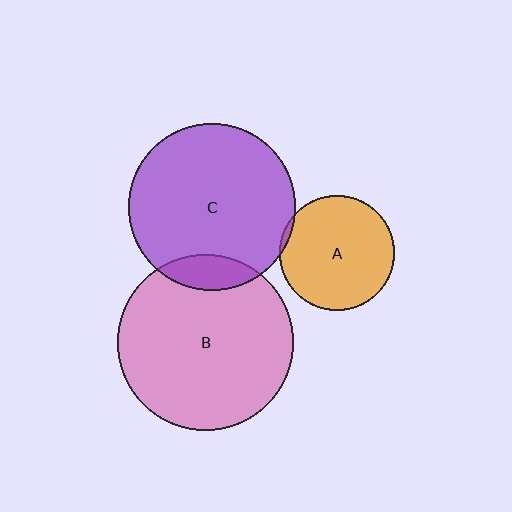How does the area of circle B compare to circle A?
Approximately 2.3 times.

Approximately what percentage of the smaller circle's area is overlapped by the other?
Approximately 5%.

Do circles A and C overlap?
Yes.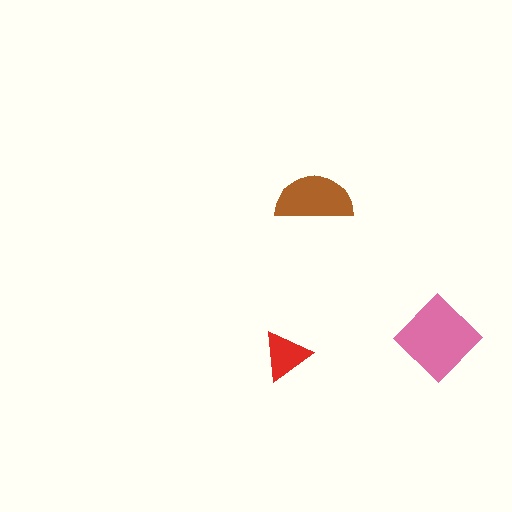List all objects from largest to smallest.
The pink diamond, the brown semicircle, the red triangle.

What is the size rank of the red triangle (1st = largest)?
3rd.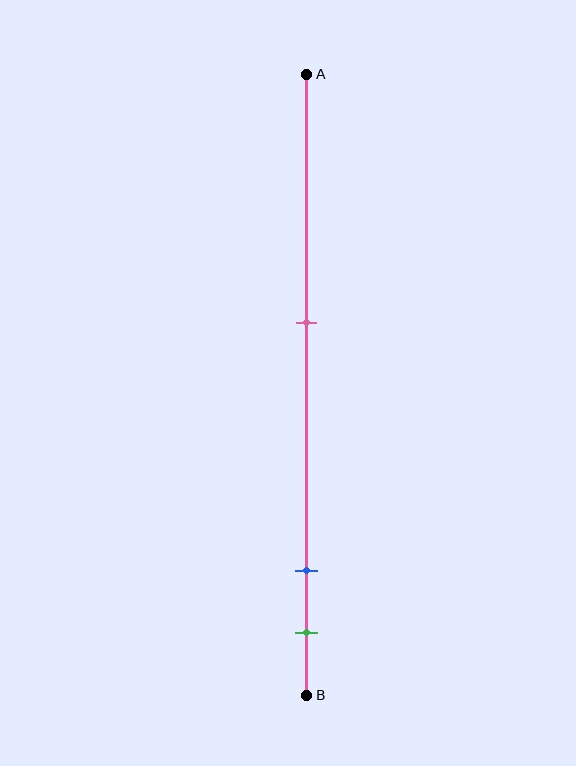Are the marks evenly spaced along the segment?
No, the marks are not evenly spaced.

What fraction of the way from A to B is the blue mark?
The blue mark is approximately 80% (0.8) of the way from A to B.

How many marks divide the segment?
There are 3 marks dividing the segment.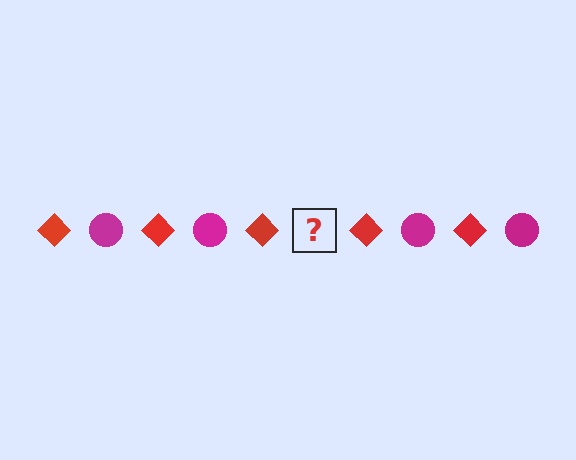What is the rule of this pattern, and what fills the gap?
The rule is that the pattern alternates between red diamond and magenta circle. The gap should be filled with a magenta circle.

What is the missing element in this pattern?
The missing element is a magenta circle.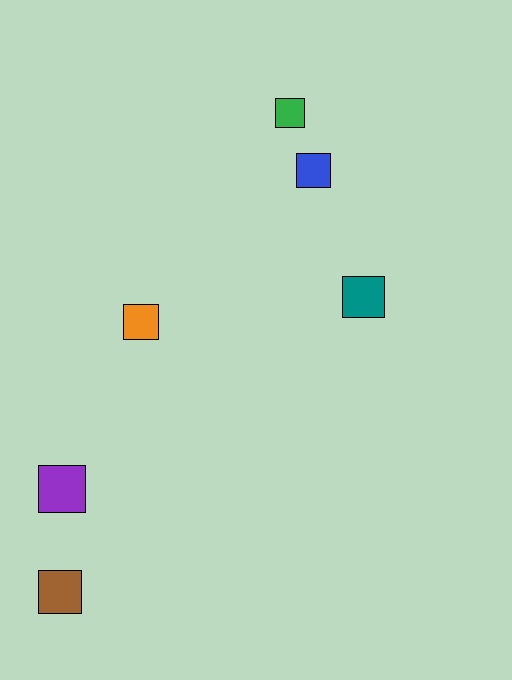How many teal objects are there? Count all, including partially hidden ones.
There is 1 teal object.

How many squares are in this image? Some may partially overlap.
There are 6 squares.